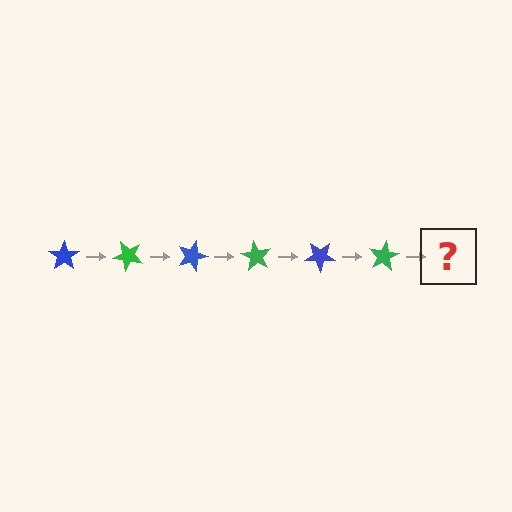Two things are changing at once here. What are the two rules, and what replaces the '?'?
The two rules are that it rotates 45 degrees each step and the color cycles through blue and green. The '?' should be a blue star, rotated 270 degrees from the start.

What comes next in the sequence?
The next element should be a blue star, rotated 270 degrees from the start.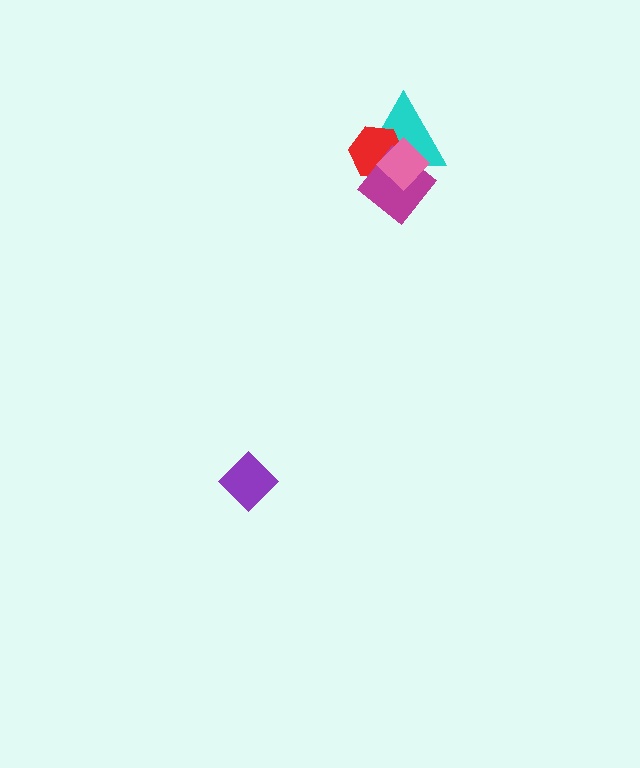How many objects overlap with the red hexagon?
3 objects overlap with the red hexagon.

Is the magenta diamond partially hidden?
Yes, it is partially covered by another shape.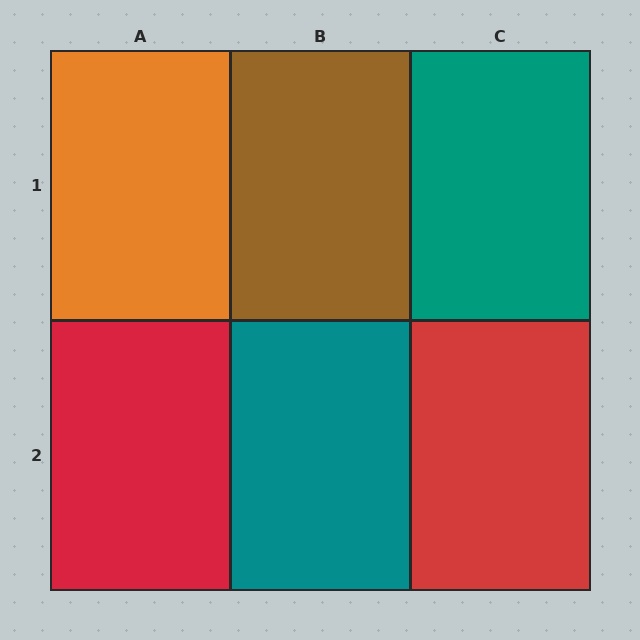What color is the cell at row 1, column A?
Orange.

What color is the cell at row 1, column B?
Brown.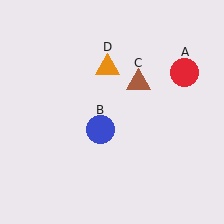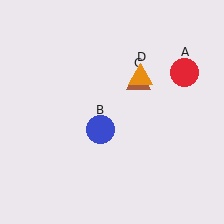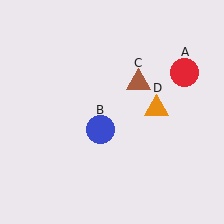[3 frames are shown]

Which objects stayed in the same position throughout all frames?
Red circle (object A) and blue circle (object B) and brown triangle (object C) remained stationary.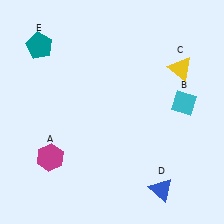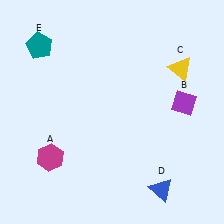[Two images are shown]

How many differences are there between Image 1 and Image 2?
There is 1 difference between the two images.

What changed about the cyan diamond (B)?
In Image 1, B is cyan. In Image 2, it changed to purple.